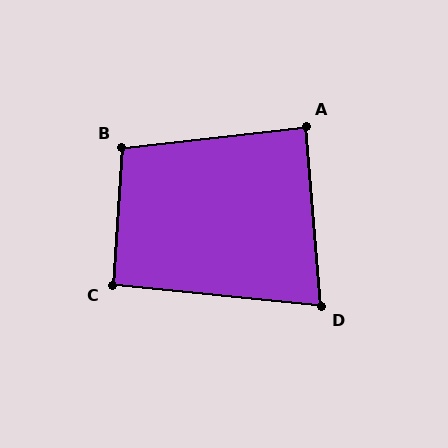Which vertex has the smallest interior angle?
D, at approximately 80 degrees.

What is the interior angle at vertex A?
Approximately 88 degrees (approximately right).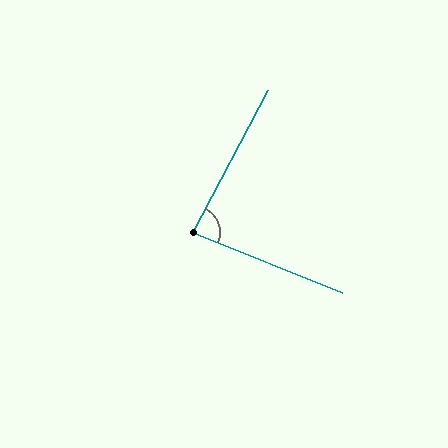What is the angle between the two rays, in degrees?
Approximately 84 degrees.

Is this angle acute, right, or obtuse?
It is acute.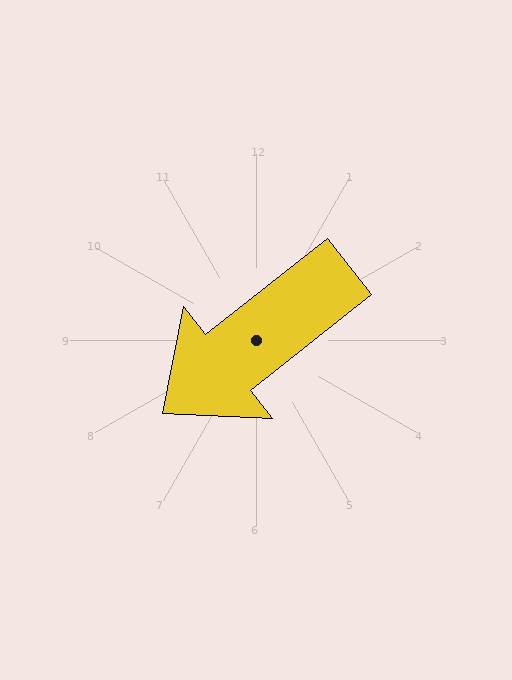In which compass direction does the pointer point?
Southwest.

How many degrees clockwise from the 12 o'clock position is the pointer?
Approximately 232 degrees.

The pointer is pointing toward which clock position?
Roughly 8 o'clock.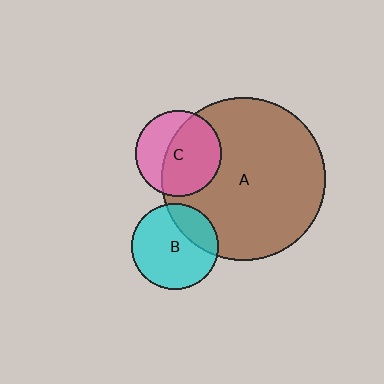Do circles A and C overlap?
Yes.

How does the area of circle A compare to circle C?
Approximately 3.6 times.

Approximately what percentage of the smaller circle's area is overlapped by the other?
Approximately 60%.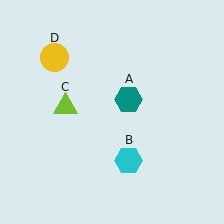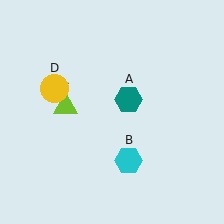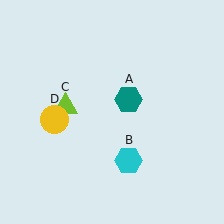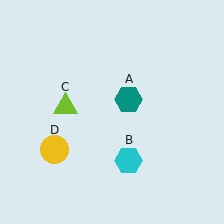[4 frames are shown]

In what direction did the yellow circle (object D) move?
The yellow circle (object D) moved down.